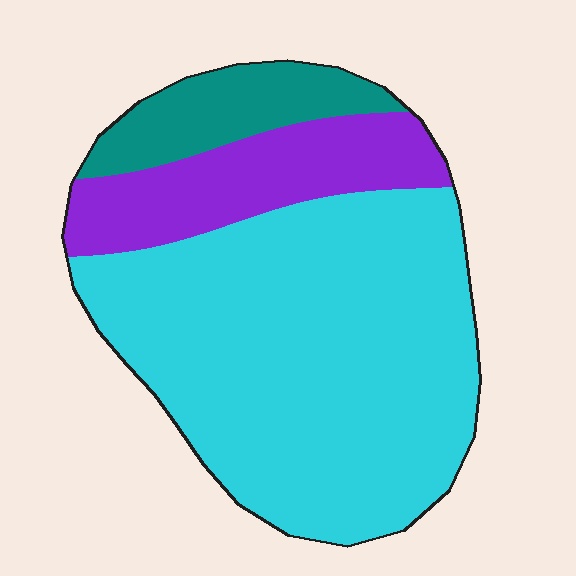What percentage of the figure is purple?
Purple takes up about one fifth (1/5) of the figure.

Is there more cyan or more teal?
Cyan.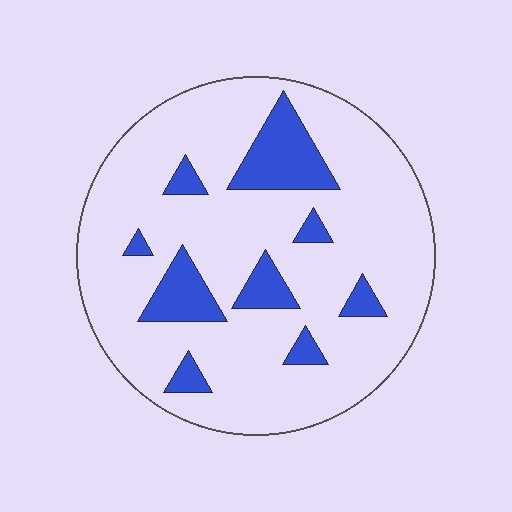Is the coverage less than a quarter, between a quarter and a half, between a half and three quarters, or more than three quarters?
Less than a quarter.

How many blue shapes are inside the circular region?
9.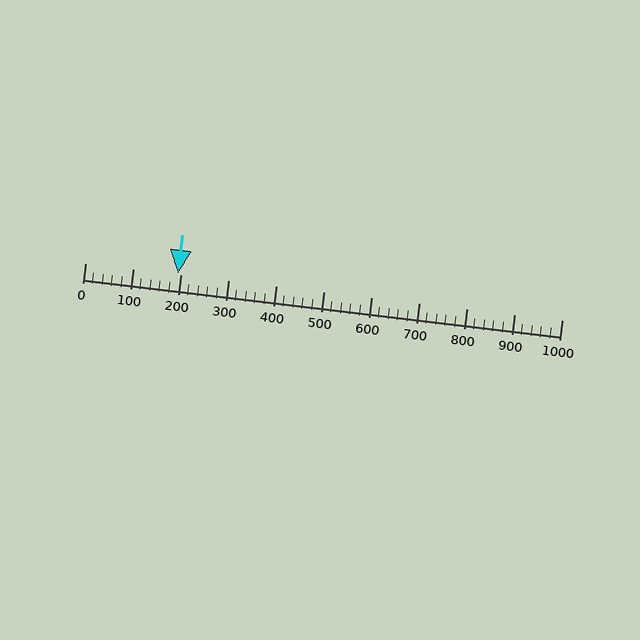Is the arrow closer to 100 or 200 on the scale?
The arrow is closer to 200.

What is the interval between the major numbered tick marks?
The major tick marks are spaced 100 units apart.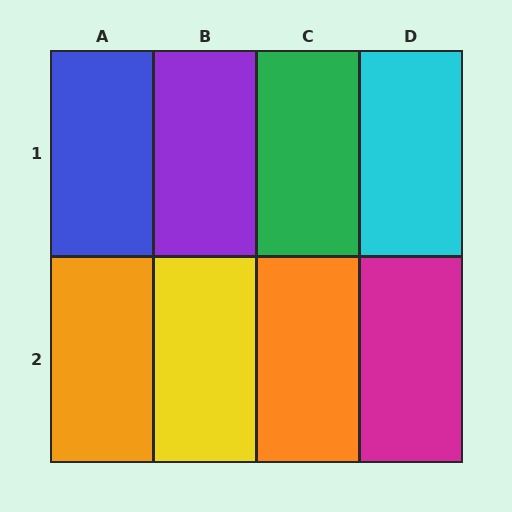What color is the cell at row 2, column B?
Yellow.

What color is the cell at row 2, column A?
Orange.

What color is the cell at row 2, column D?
Magenta.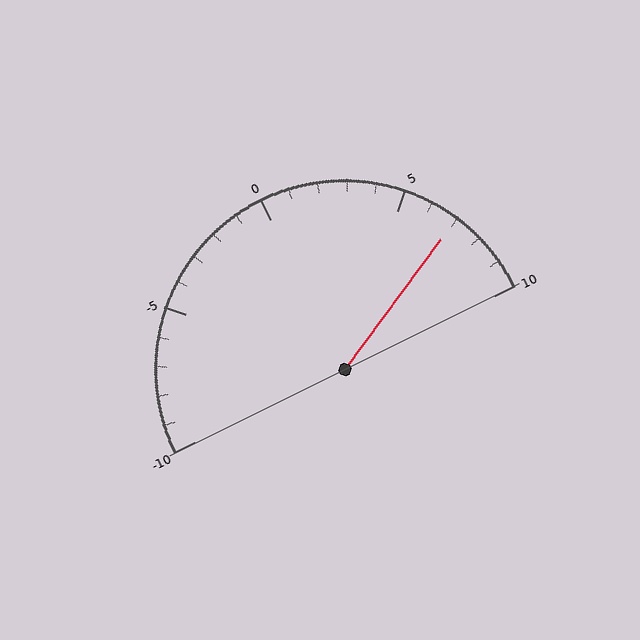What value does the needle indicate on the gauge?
The needle indicates approximately 7.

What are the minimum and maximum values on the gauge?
The gauge ranges from -10 to 10.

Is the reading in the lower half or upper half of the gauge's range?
The reading is in the upper half of the range (-10 to 10).